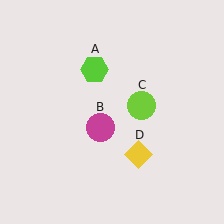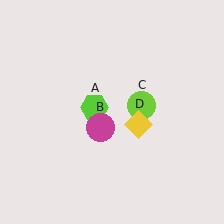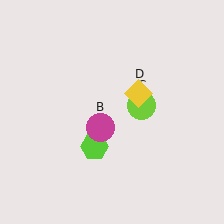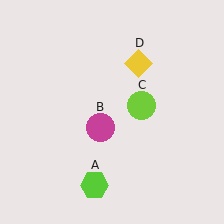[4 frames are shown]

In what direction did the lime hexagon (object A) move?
The lime hexagon (object A) moved down.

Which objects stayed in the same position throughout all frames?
Magenta circle (object B) and lime circle (object C) remained stationary.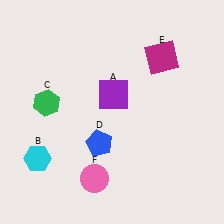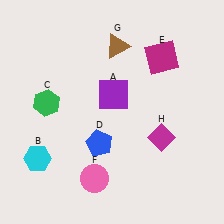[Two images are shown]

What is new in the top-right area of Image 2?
A brown triangle (G) was added in the top-right area of Image 2.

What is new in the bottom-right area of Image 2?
A magenta diamond (H) was added in the bottom-right area of Image 2.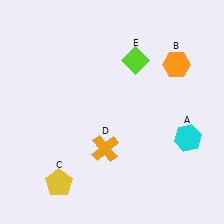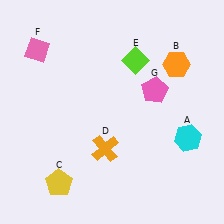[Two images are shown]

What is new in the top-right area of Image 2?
A pink pentagon (G) was added in the top-right area of Image 2.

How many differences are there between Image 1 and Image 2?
There are 2 differences between the two images.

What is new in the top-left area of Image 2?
A pink diamond (F) was added in the top-left area of Image 2.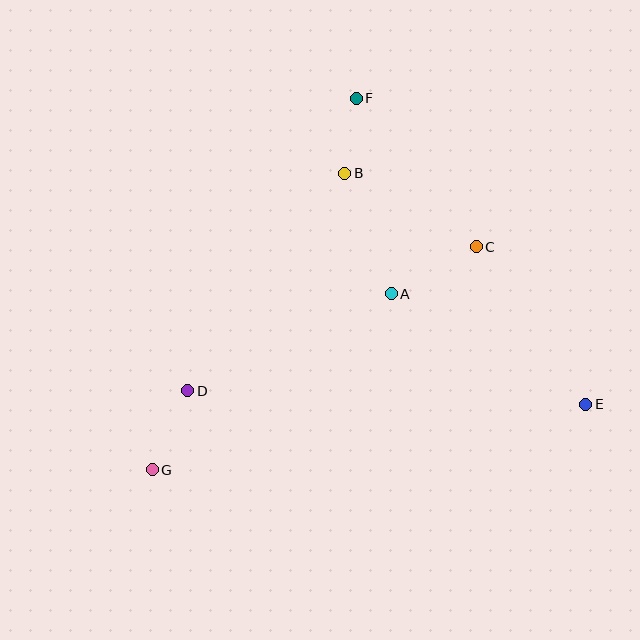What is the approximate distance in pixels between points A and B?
The distance between A and B is approximately 130 pixels.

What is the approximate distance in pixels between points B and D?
The distance between B and D is approximately 268 pixels.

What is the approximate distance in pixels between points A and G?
The distance between A and G is approximately 297 pixels.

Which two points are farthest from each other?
Points E and G are farthest from each other.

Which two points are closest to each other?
Points B and F are closest to each other.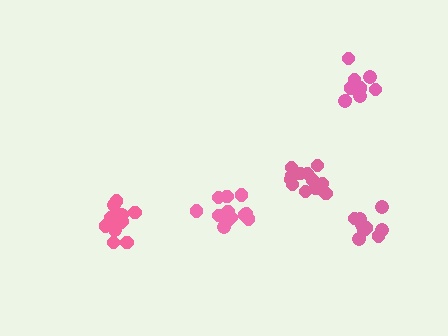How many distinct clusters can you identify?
There are 5 distinct clusters.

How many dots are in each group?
Group 1: 10 dots, Group 2: 13 dots, Group 3: 12 dots, Group 4: 12 dots, Group 5: 9 dots (56 total).